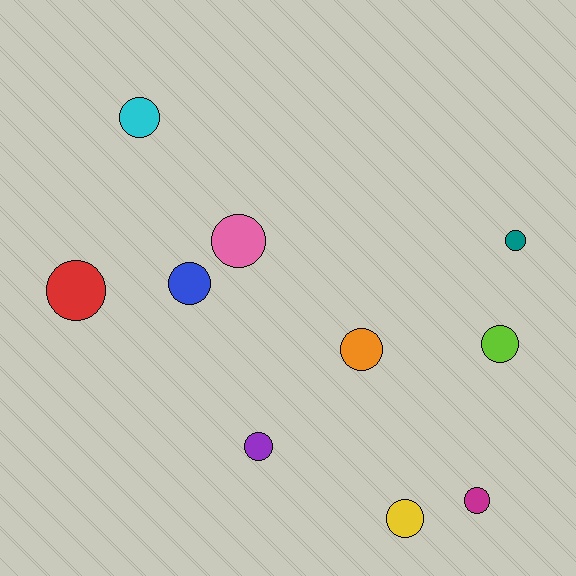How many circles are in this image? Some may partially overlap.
There are 10 circles.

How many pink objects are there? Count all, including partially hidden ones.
There is 1 pink object.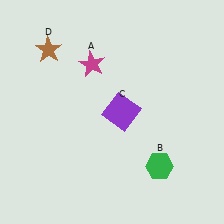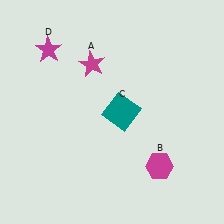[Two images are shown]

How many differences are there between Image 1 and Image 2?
There are 3 differences between the two images.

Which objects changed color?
B changed from green to magenta. C changed from purple to teal. D changed from brown to magenta.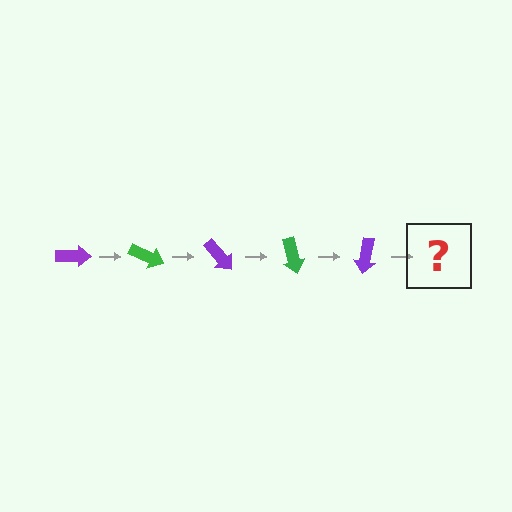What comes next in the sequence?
The next element should be a green arrow, rotated 125 degrees from the start.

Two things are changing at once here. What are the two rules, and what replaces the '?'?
The two rules are that it rotates 25 degrees each step and the color cycles through purple and green. The '?' should be a green arrow, rotated 125 degrees from the start.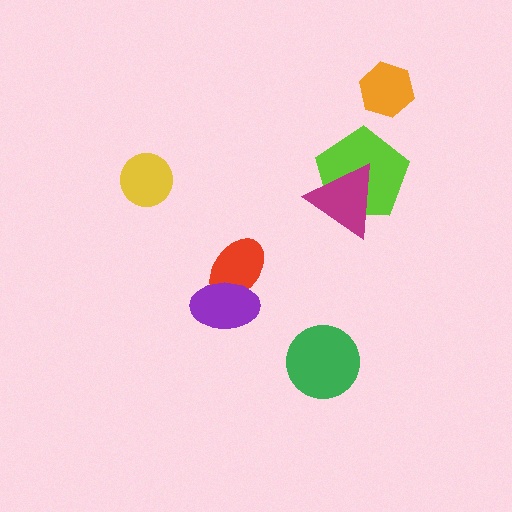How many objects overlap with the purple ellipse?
1 object overlaps with the purple ellipse.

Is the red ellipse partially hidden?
Yes, it is partially covered by another shape.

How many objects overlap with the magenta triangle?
1 object overlaps with the magenta triangle.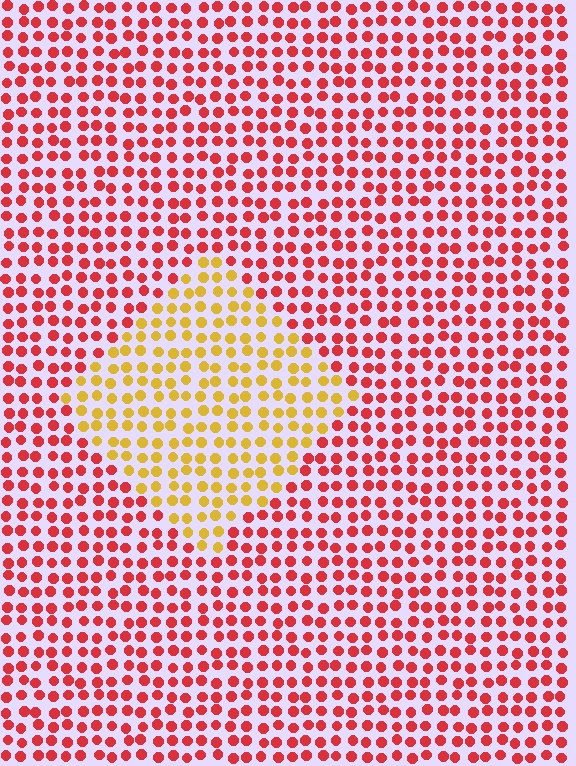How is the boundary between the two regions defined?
The boundary is defined purely by a slight shift in hue (about 51 degrees). Spacing, size, and orientation are identical on both sides.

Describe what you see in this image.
The image is filled with small red elements in a uniform arrangement. A diamond-shaped region is visible where the elements are tinted to a slightly different hue, forming a subtle color boundary.